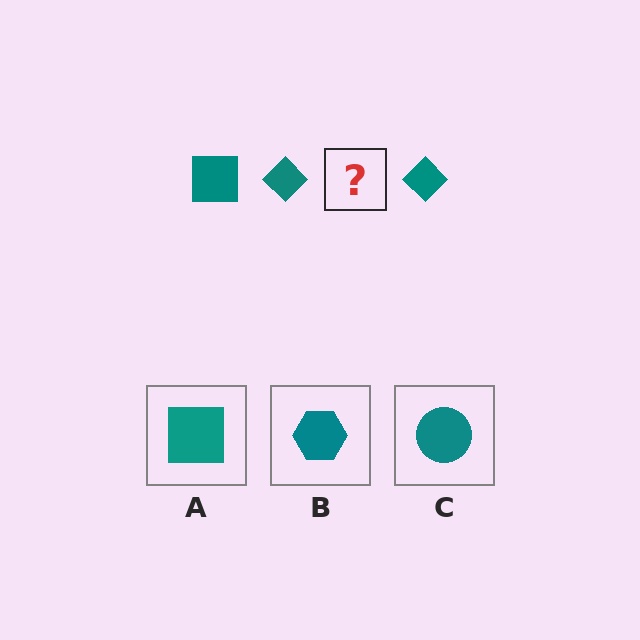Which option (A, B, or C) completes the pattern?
A.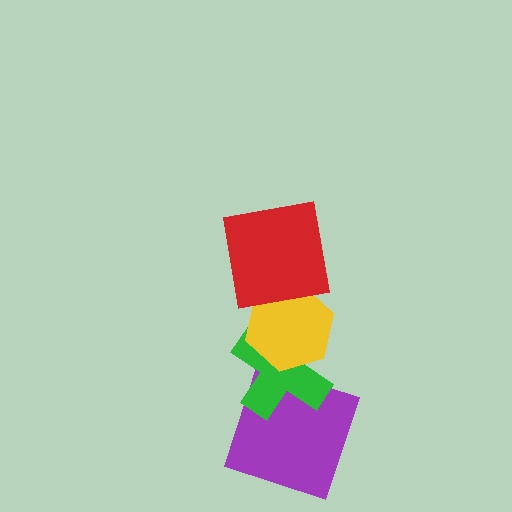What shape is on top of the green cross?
The yellow hexagon is on top of the green cross.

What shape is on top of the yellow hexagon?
The red square is on top of the yellow hexagon.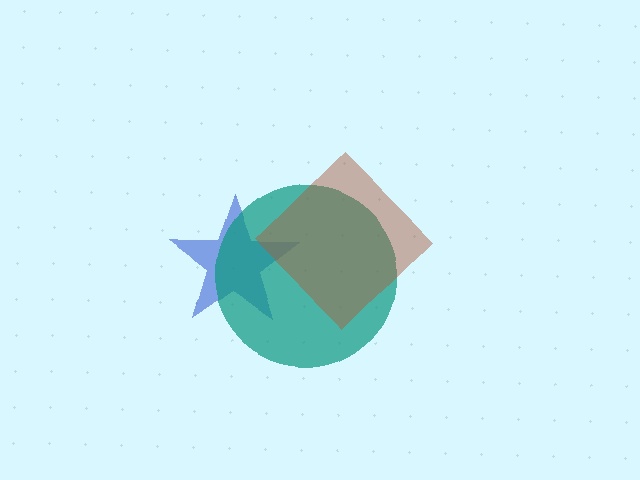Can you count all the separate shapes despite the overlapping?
Yes, there are 3 separate shapes.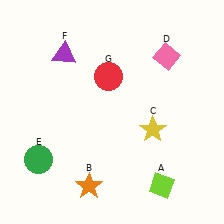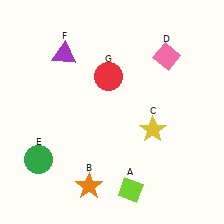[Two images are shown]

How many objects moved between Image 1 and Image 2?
1 object moved between the two images.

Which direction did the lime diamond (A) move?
The lime diamond (A) moved left.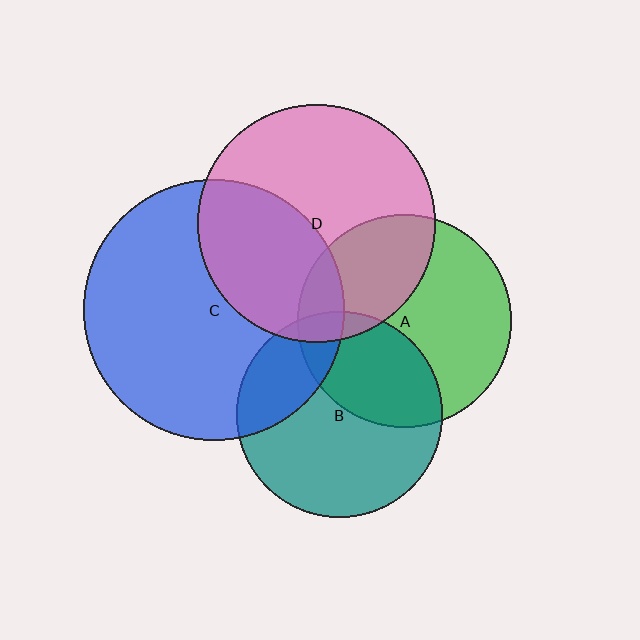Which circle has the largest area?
Circle C (blue).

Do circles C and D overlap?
Yes.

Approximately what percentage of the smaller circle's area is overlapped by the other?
Approximately 40%.